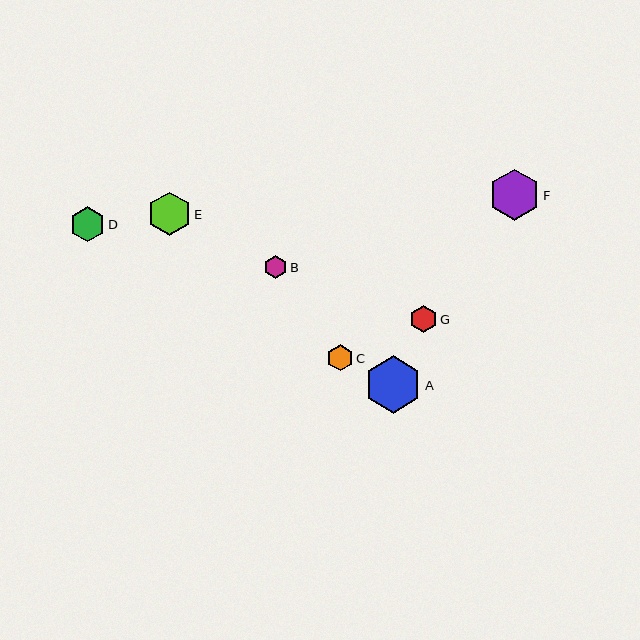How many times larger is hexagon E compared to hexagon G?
Hexagon E is approximately 1.5 times the size of hexagon G.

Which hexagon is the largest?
Hexagon A is the largest with a size of approximately 57 pixels.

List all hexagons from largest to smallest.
From largest to smallest: A, F, E, D, G, C, B.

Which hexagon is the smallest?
Hexagon B is the smallest with a size of approximately 23 pixels.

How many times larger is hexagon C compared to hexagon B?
Hexagon C is approximately 1.1 times the size of hexagon B.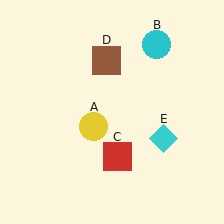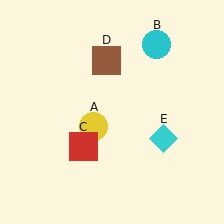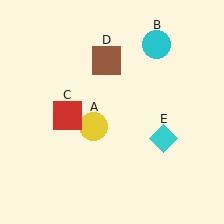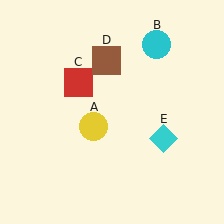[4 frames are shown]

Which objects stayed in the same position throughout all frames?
Yellow circle (object A) and cyan circle (object B) and brown square (object D) and cyan diamond (object E) remained stationary.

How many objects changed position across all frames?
1 object changed position: red square (object C).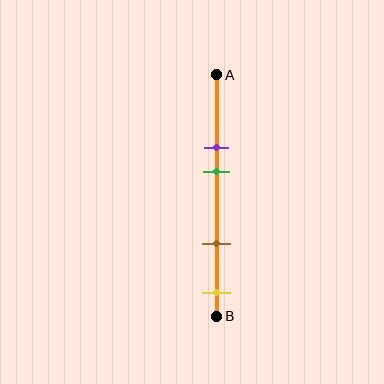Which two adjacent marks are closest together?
The purple and green marks are the closest adjacent pair.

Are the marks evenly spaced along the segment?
No, the marks are not evenly spaced.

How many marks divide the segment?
There are 4 marks dividing the segment.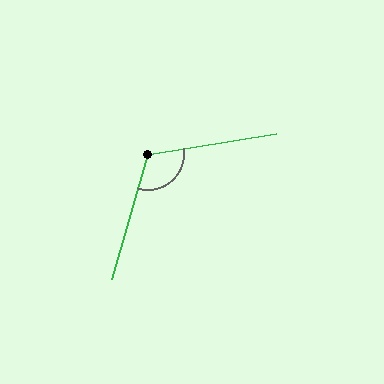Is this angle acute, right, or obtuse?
It is obtuse.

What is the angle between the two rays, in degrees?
Approximately 115 degrees.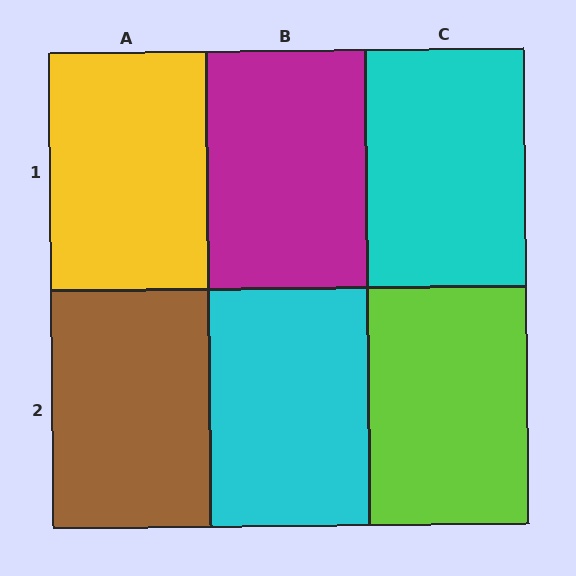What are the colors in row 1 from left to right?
Yellow, magenta, cyan.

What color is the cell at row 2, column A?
Brown.